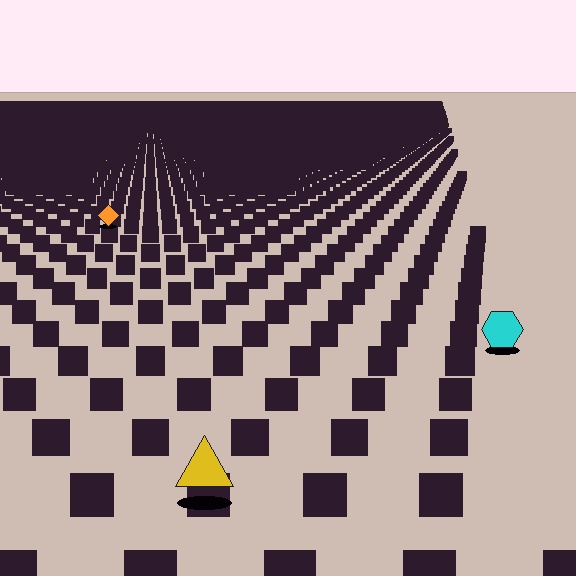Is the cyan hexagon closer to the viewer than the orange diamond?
Yes. The cyan hexagon is closer — you can tell from the texture gradient: the ground texture is coarser near it.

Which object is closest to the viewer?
The yellow triangle is closest. The texture marks near it are larger and more spread out.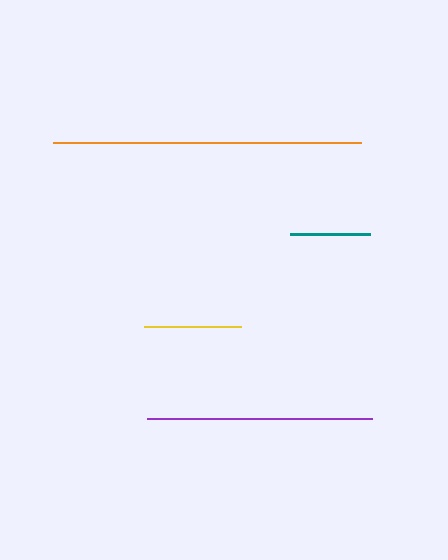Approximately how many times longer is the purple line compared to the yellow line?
The purple line is approximately 2.3 times the length of the yellow line.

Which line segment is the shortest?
The teal line is the shortest at approximately 79 pixels.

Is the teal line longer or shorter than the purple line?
The purple line is longer than the teal line.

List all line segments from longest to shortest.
From longest to shortest: orange, purple, yellow, teal.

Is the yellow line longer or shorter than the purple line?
The purple line is longer than the yellow line.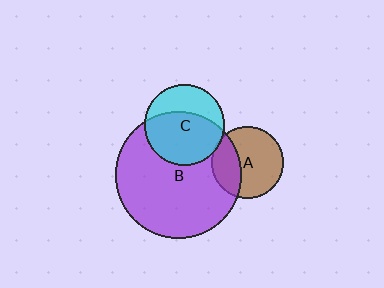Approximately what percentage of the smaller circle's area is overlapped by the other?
Approximately 60%.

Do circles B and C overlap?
Yes.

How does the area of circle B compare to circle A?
Approximately 3.1 times.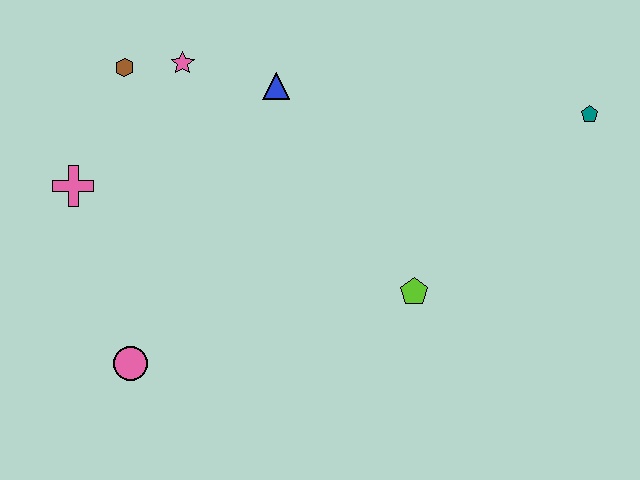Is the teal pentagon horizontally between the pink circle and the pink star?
No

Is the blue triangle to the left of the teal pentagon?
Yes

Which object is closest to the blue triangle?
The pink star is closest to the blue triangle.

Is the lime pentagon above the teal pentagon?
No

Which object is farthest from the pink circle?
The teal pentagon is farthest from the pink circle.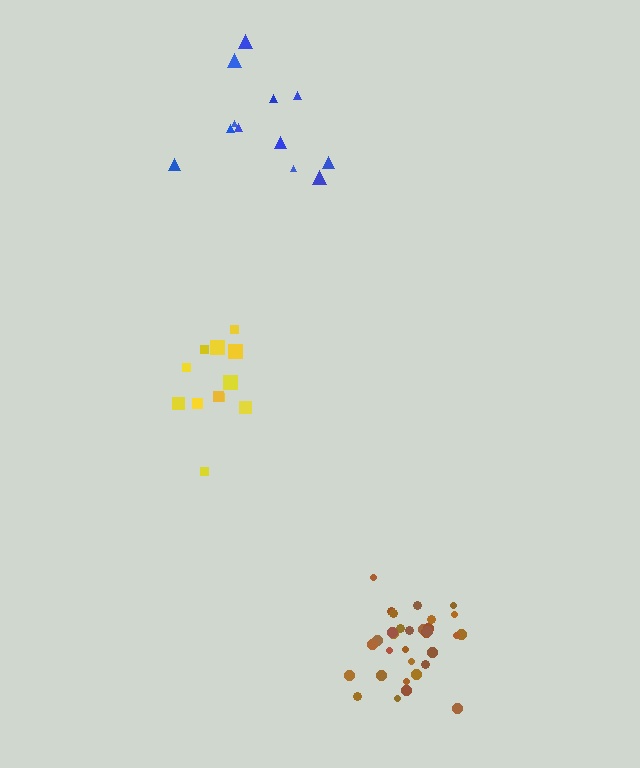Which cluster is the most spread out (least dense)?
Yellow.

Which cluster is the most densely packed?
Brown.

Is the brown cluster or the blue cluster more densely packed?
Brown.